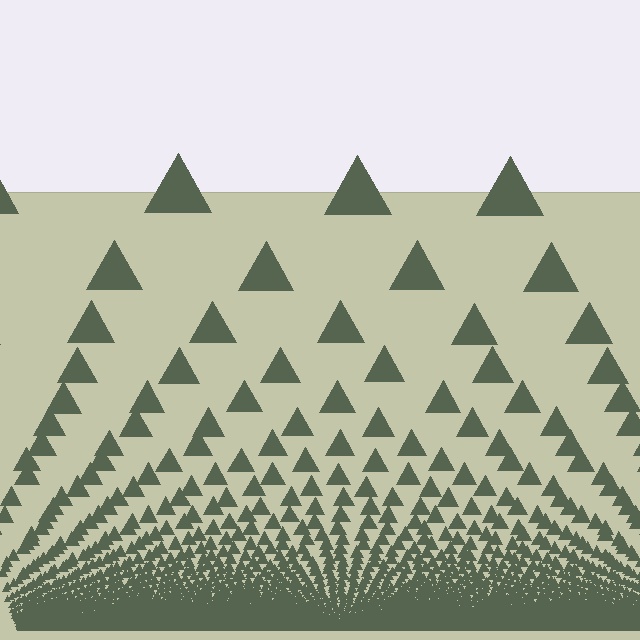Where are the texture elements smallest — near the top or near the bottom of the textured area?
Near the bottom.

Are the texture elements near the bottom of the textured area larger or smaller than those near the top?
Smaller. The gradient is inverted — elements near the bottom are smaller and denser.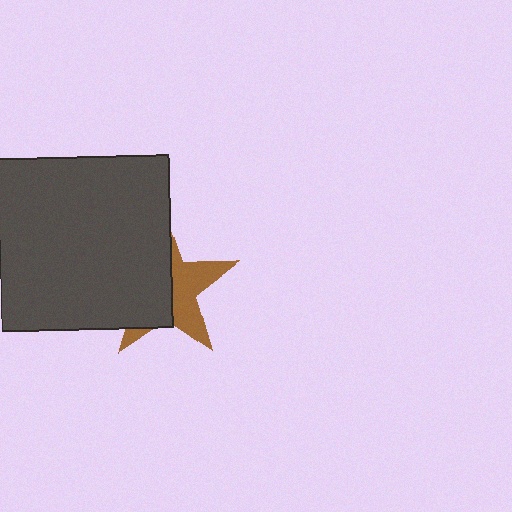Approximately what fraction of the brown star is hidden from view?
Roughly 56% of the brown star is hidden behind the dark gray square.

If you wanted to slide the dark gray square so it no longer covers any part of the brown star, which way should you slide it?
Slide it left — that is the most direct way to separate the two shapes.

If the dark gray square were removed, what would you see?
You would see the complete brown star.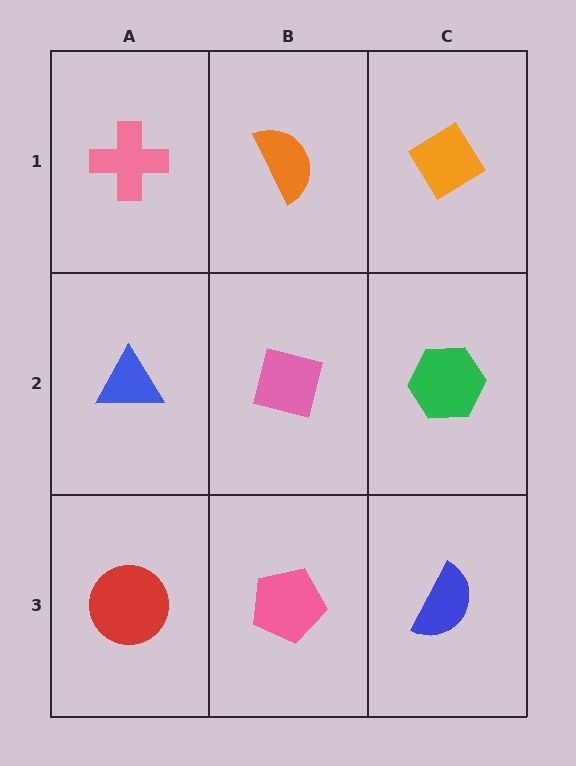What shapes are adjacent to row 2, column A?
A pink cross (row 1, column A), a red circle (row 3, column A), a pink square (row 2, column B).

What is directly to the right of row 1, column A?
An orange semicircle.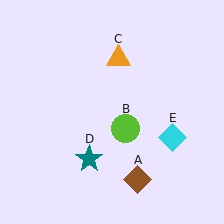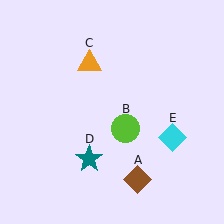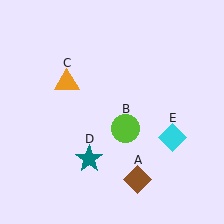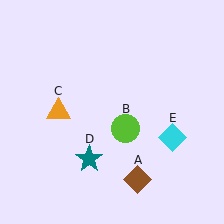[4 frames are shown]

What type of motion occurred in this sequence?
The orange triangle (object C) rotated counterclockwise around the center of the scene.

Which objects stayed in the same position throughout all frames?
Brown diamond (object A) and lime circle (object B) and teal star (object D) and cyan diamond (object E) remained stationary.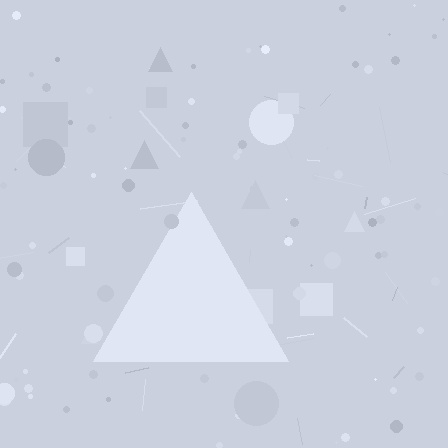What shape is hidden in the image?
A triangle is hidden in the image.